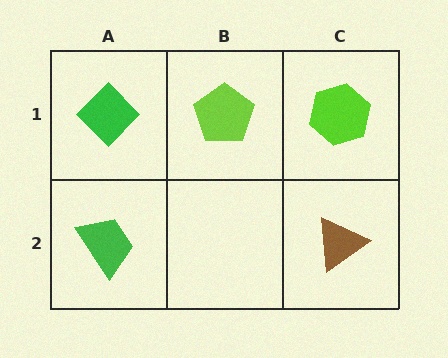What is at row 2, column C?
A brown triangle.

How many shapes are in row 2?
2 shapes.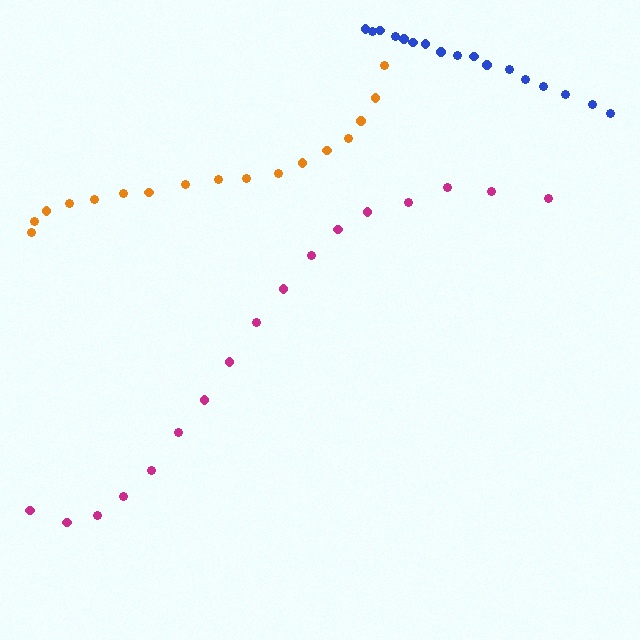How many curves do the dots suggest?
There are 3 distinct paths.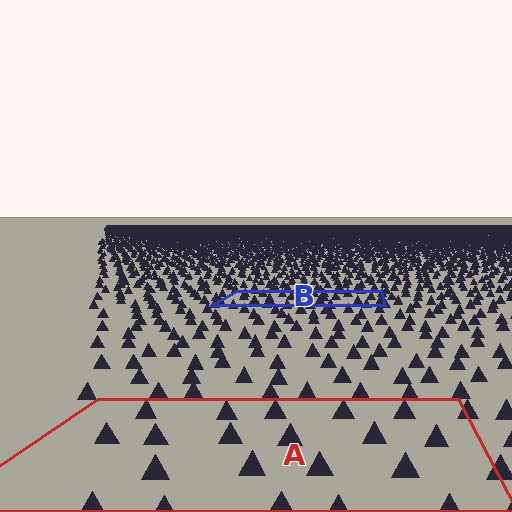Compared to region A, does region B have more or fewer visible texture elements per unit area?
Region B has more texture elements per unit area — they are packed more densely because it is farther away.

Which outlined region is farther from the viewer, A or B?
Region B is farther from the viewer — the texture elements inside it appear smaller and more densely packed.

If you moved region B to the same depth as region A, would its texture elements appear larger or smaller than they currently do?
They would appear larger. At a closer depth, the same texture elements are projected at a bigger on-screen size.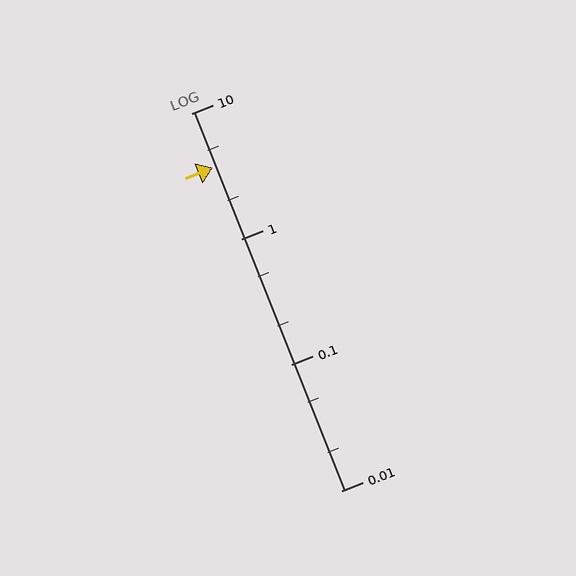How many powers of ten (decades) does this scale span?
The scale spans 3 decades, from 0.01 to 10.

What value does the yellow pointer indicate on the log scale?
The pointer indicates approximately 3.7.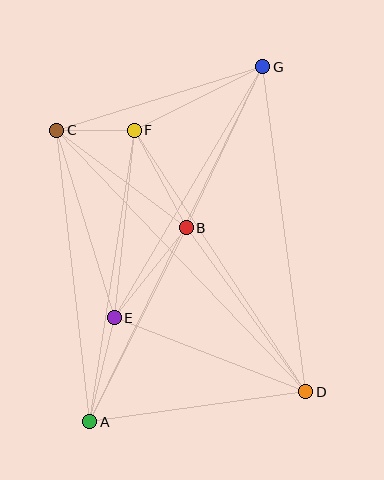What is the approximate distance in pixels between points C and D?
The distance between C and D is approximately 361 pixels.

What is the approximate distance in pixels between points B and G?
The distance between B and G is approximately 178 pixels.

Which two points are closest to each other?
Points C and F are closest to each other.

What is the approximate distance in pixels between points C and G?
The distance between C and G is approximately 215 pixels.